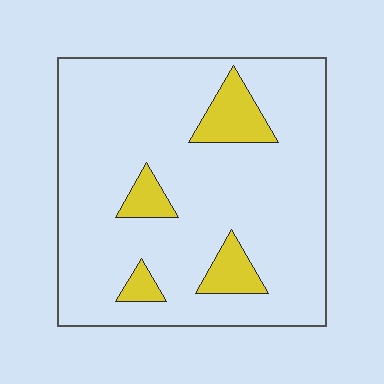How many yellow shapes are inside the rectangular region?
4.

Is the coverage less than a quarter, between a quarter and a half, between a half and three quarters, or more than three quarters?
Less than a quarter.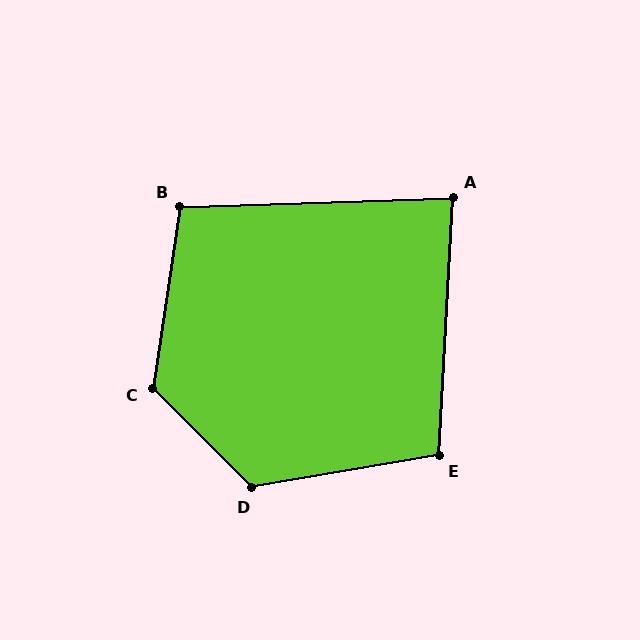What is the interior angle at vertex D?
Approximately 125 degrees (obtuse).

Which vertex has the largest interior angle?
C, at approximately 127 degrees.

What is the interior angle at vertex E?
Approximately 103 degrees (obtuse).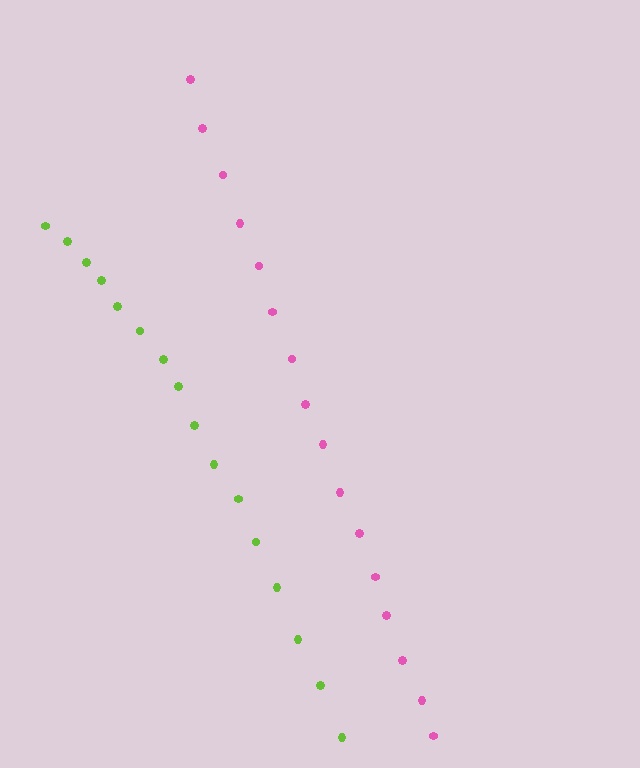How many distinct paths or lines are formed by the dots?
There are 2 distinct paths.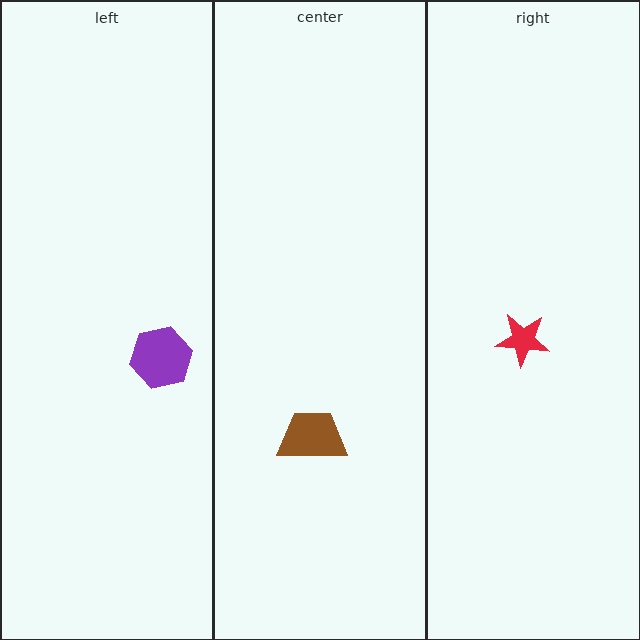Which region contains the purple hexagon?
The left region.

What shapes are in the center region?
The brown trapezoid.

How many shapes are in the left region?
1.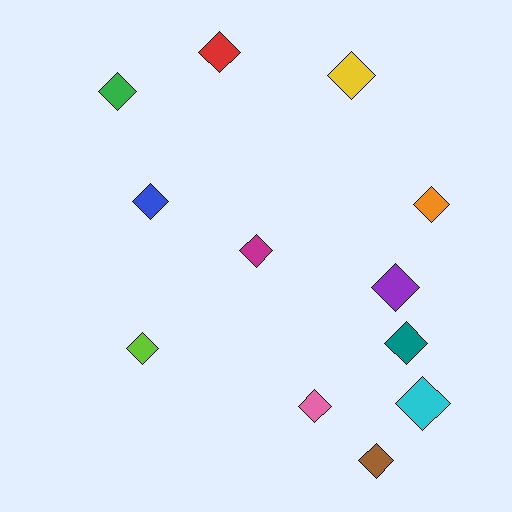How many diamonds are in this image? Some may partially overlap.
There are 12 diamonds.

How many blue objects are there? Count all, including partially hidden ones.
There is 1 blue object.